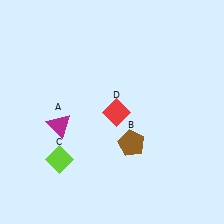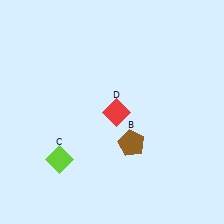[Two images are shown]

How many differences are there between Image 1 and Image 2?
There is 1 difference between the two images.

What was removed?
The magenta triangle (A) was removed in Image 2.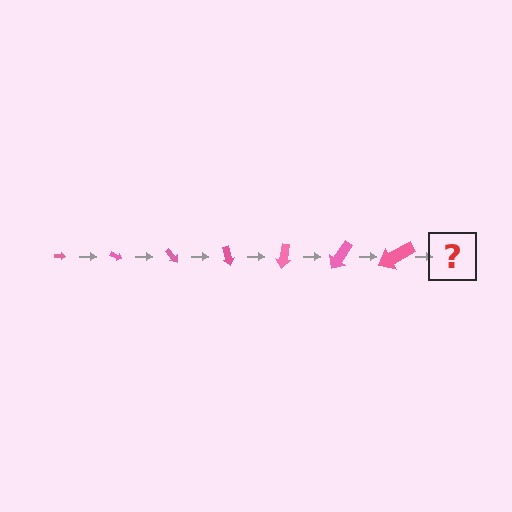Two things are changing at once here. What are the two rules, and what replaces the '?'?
The two rules are that the arrow grows larger each step and it rotates 25 degrees each step. The '?' should be an arrow, larger than the previous one and rotated 175 degrees from the start.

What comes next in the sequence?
The next element should be an arrow, larger than the previous one and rotated 175 degrees from the start.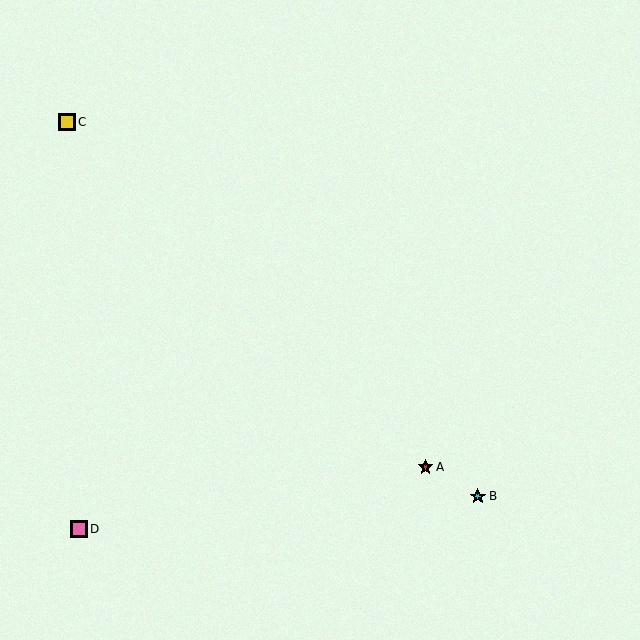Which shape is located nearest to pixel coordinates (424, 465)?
The red star (labeled A) at (425, 467) is nearest to that location.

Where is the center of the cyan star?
The center of the cyan star is at (478, 496).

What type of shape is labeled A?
Shape A is a red star.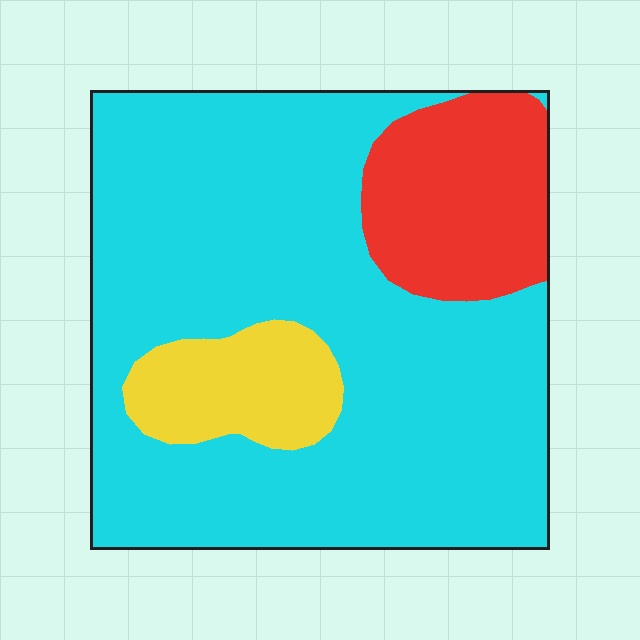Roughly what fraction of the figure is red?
Red covers 16% of the figure.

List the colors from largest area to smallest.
From largest to smallest: cyan, red, yellow.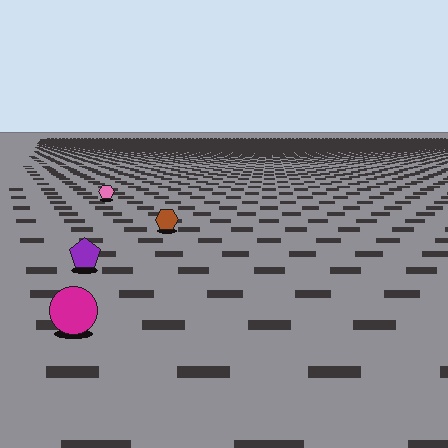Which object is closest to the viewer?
The magenta circle is closest. The texture marks near it are larger and more spread out.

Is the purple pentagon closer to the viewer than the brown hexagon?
Yes. The purple pentagon is closer — you can tell from the texture gradient: the ground texture is coarser near it.